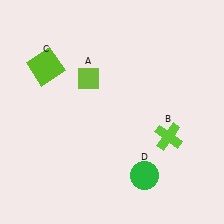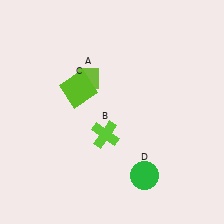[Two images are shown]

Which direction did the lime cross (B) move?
The lime cross (B) moved left.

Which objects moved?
The objects that moved are: the lime cross (B), the lime square (C).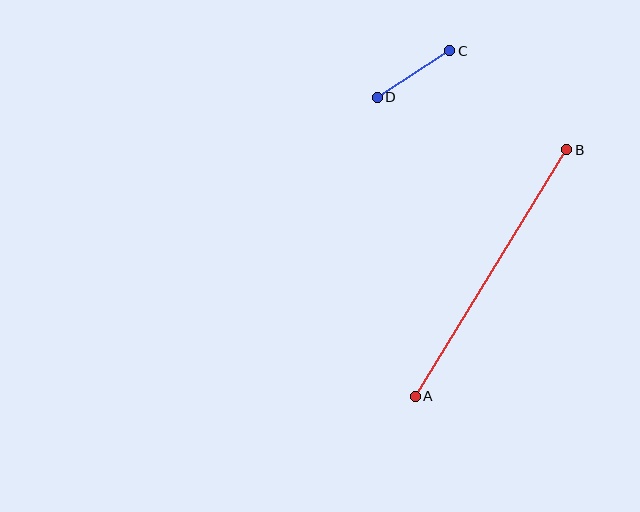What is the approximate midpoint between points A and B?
The midpoint is at approximately (491, 273) pixels.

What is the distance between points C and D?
The distance is approximately 86 pixels.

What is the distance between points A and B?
The distance is approximately 290 pixels.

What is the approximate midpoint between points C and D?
The midpoint is at approximately (414, 74) pixels.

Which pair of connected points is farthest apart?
Points A and B are farthest apart.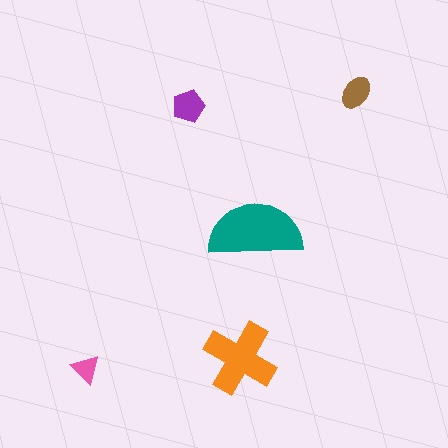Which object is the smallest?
The pink triangle.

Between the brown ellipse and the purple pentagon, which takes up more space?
The purple pentagon.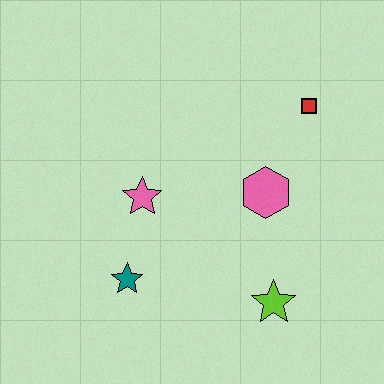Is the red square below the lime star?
No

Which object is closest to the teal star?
The pink star is closest to the teal star.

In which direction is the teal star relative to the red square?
The teal star is to the left of the red square.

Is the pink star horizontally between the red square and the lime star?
No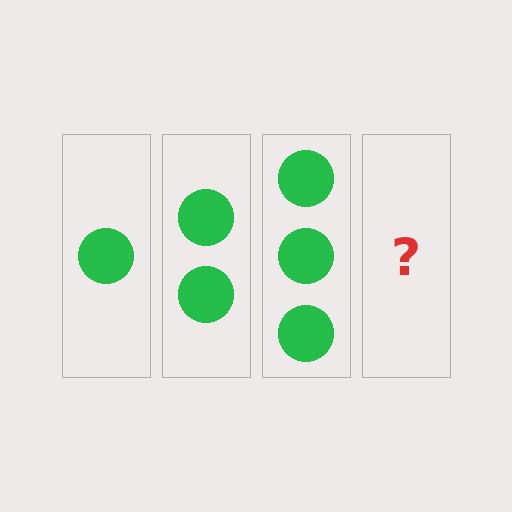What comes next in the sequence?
The next element should be 4 circles.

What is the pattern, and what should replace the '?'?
The pattern is that each step adds one more circle. The '?' should be 4 circles.